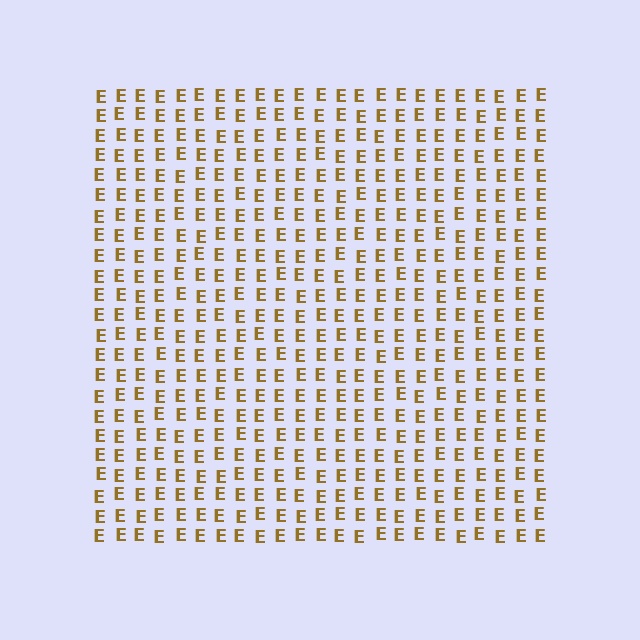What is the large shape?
The large shape is a square.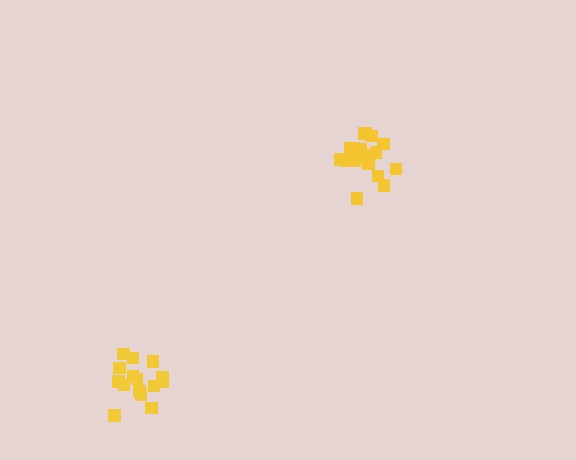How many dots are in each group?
Group 1: 19 dots, Group 2: 15 dots (34 total).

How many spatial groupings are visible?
There are 2 spatial groupings.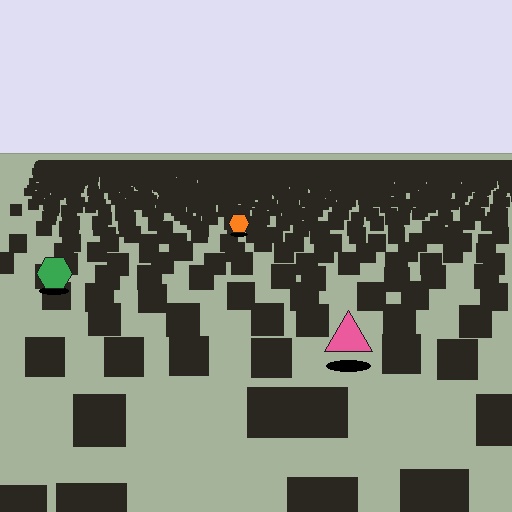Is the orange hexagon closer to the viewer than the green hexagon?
No. The green hexagon is closer — you can tell from the texture gradient: the ground texture is coarser near it.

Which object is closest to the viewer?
The pink triangle is closest. The texture marks near it are larger and more spread out.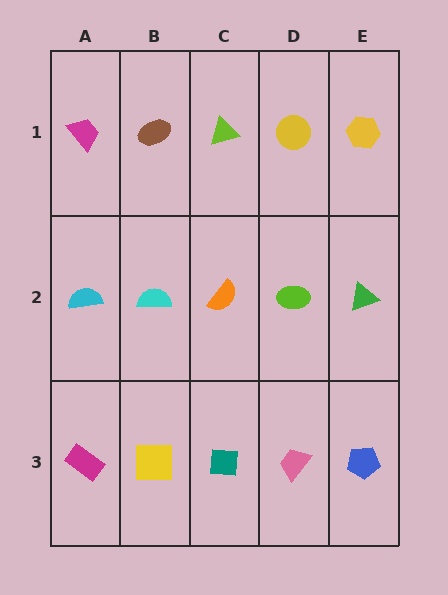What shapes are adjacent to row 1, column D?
A lime ellipse (row 2, column D), a lime triangle (row 1, column C), a yellow hexagon (row 1, column E).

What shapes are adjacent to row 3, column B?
A cyan semicircle (row 2, column B), a magenta rectangle (row 3, column A), a teal square (row 3, column C).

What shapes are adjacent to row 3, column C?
An orange semicircle (row 2, column C), a yellow square (row 3, column B), a pink trapezoid (row 3, column D).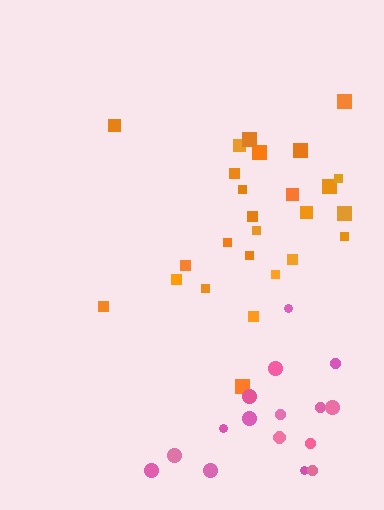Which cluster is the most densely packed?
Orange.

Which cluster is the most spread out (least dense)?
Pink.